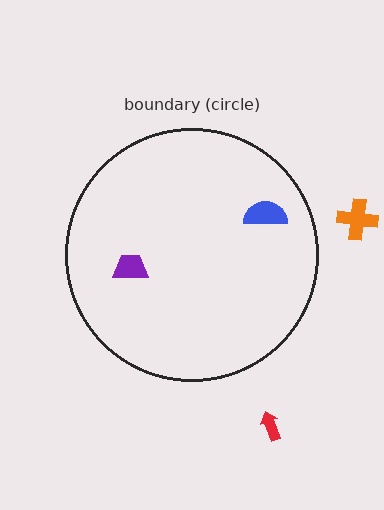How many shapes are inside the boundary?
2 inside, 2 outside.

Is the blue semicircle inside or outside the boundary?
Inside.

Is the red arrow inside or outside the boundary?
Outside.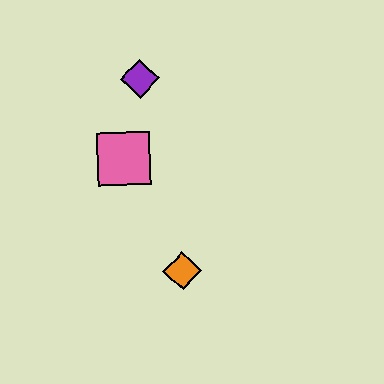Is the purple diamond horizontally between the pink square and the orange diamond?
Yes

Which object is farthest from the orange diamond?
The purple diamond is farthest from the orange diamond.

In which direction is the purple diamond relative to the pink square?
The purple diamond is above the pink square.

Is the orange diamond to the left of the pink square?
No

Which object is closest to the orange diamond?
The pink square is closest to the orange diamond.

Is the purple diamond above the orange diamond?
Yes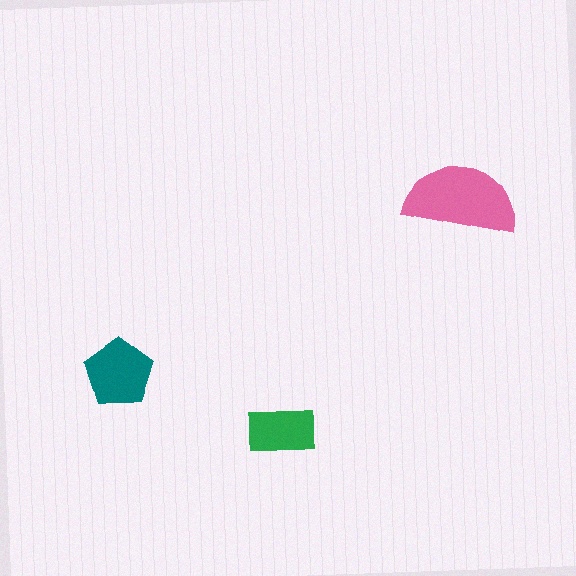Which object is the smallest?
The green rectangle.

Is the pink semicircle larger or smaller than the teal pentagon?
Larger.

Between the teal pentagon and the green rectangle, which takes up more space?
The teal pentagon.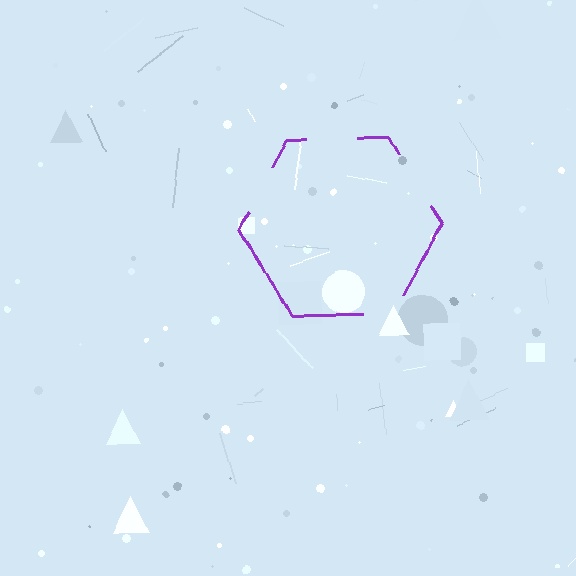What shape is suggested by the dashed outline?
The dashed outline suggests a hexagon.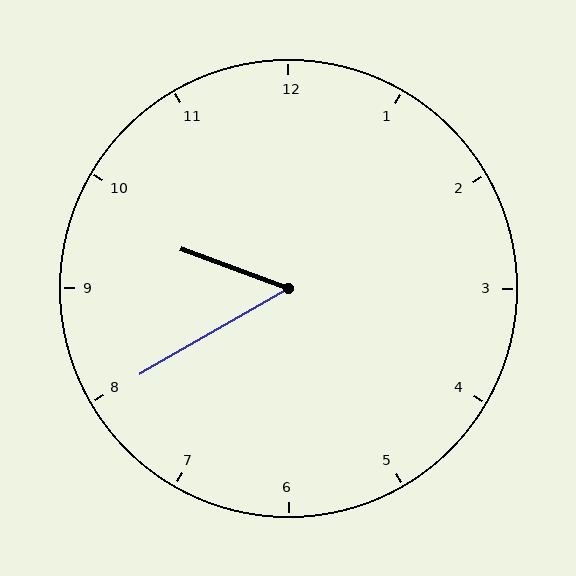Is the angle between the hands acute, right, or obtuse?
It is acute.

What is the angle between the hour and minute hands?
Approximately 50 degrees.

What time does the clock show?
9:40.